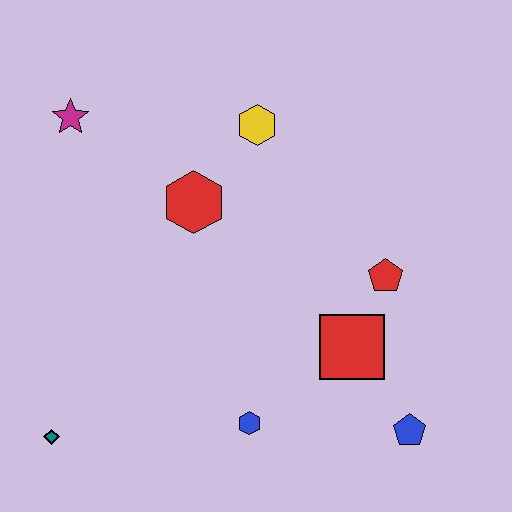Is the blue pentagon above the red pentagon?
No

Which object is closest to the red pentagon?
The red square is closest to the red pentagon.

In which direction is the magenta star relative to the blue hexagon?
The magenta star is above the blue hexagon.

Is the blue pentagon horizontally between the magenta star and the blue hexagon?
No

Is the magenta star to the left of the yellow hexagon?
Yes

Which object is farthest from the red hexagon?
The blue pentagon is farthest from the red hexagon.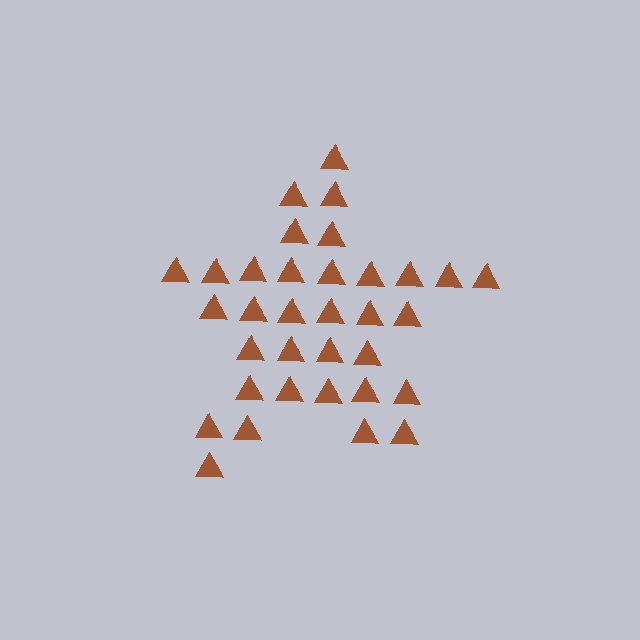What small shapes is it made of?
It is made of small triangles.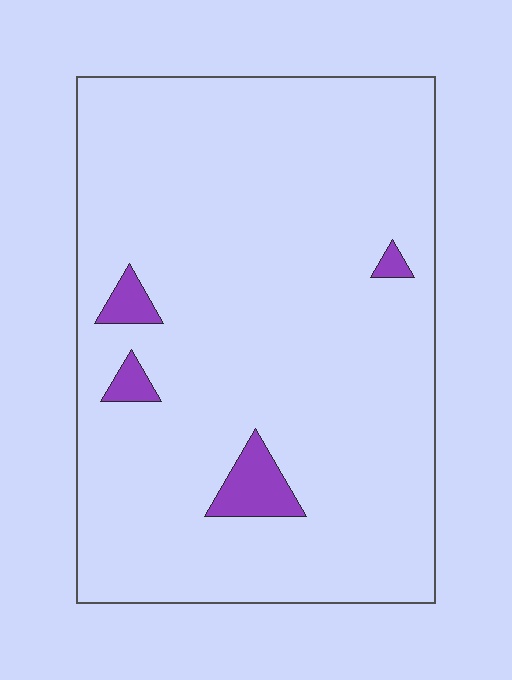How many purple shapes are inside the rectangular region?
4.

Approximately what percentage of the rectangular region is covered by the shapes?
Approximately 5%.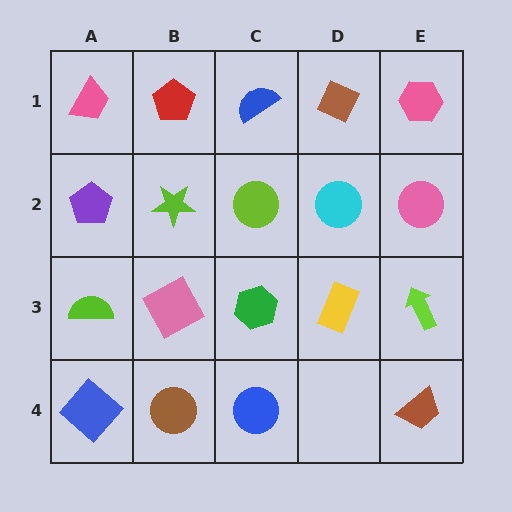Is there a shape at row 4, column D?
No, that cell is empty.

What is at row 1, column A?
A pink trapezoid.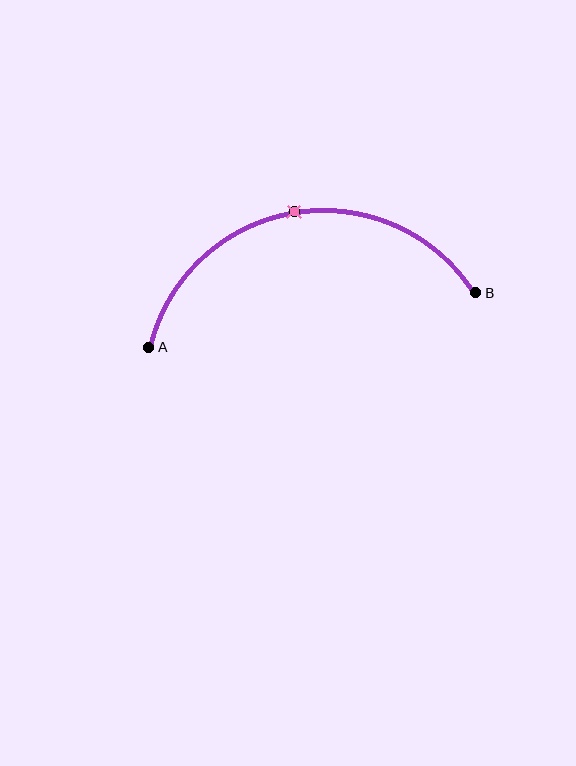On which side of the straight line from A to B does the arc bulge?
The arc bulges above the straight line connecting A and B.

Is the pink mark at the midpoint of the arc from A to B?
Yes. The pink mark lies on the arc at equal arc-length from both A and B — it is the arc midpoint.